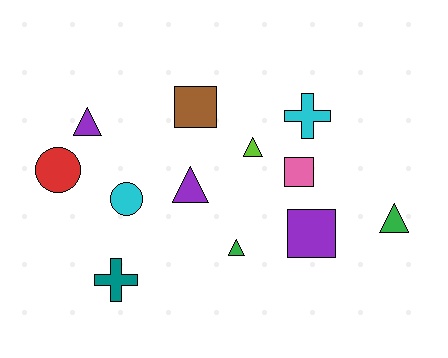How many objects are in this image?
There are 12 objects.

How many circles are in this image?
There are 2 circles.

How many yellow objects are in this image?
There are no yellow objects.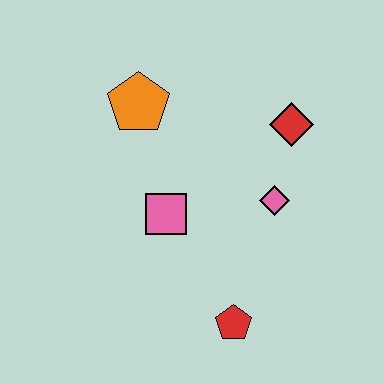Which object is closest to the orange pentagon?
The pink square is closest to the orange pentagon.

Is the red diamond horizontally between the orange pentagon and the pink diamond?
No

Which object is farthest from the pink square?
The red diamond is farthest from the pink square.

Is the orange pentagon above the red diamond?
Yes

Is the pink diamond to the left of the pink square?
No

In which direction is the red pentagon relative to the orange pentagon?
The red pentagon is below the orange pentagon.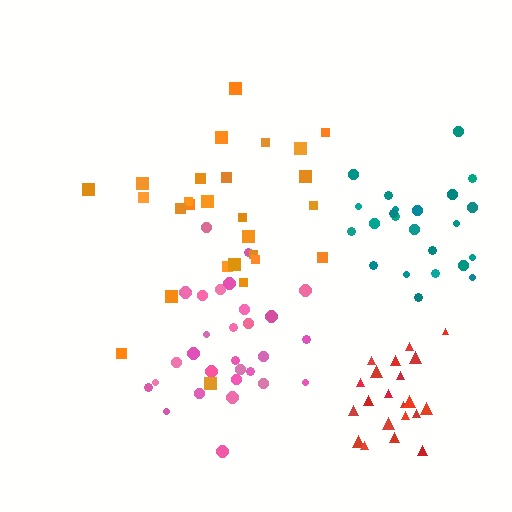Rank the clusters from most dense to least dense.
red, pink, teal, orange.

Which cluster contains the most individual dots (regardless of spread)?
Pink (29).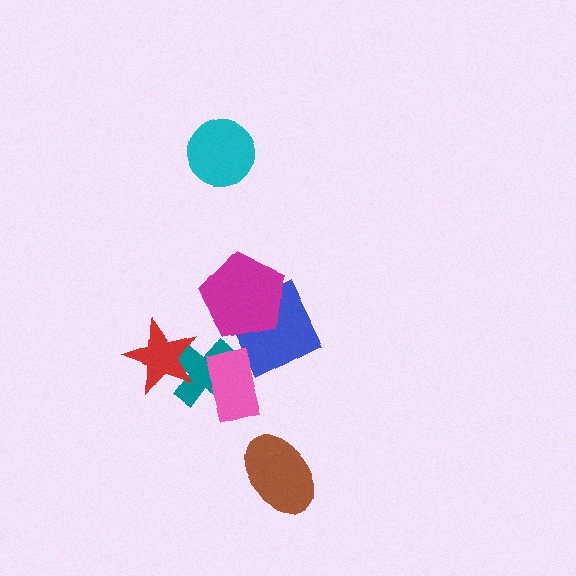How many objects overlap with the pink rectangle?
1 object overlaps with the pink rectangle.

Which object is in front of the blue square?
The magenta pentagon is in front of the blue square.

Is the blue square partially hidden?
Yes, it is partially covered by another shape.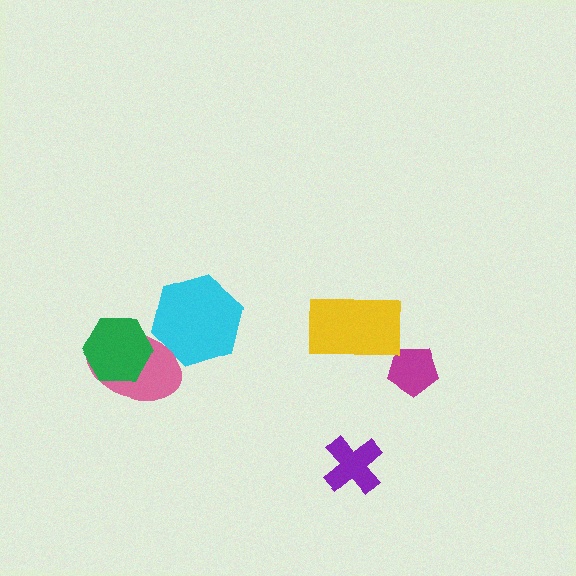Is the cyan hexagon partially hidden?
Yes, it is partially covered by another shape.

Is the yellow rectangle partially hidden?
No, no other shape covers it.